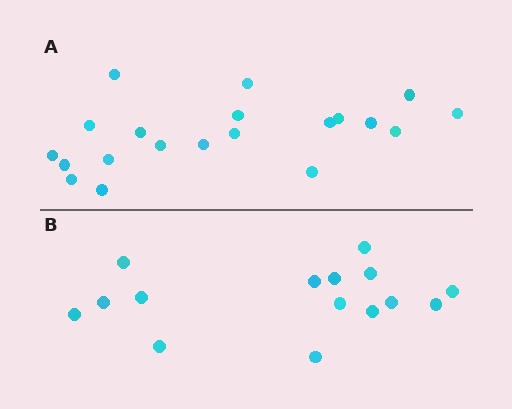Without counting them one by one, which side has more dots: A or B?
Region A (the top region) has more dots.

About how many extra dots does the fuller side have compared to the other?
Region A has about 5 more dots than region B.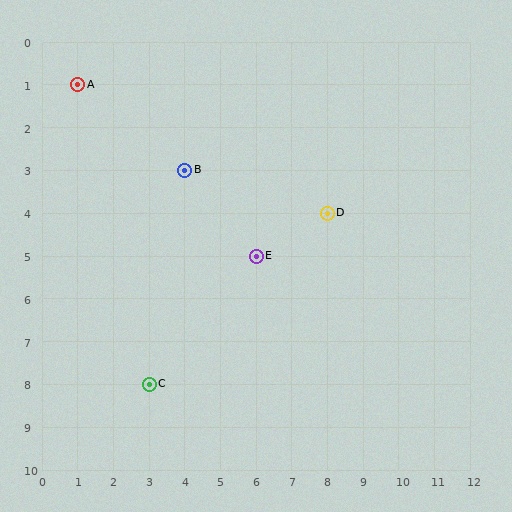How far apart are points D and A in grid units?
Points D and A are 7 columns and 3 rows apart (about 7.6 grid units diagonally).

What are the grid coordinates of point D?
Point D is at grid coordinates (8, 4).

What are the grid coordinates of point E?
Point E is at grid coordinates (6, 5).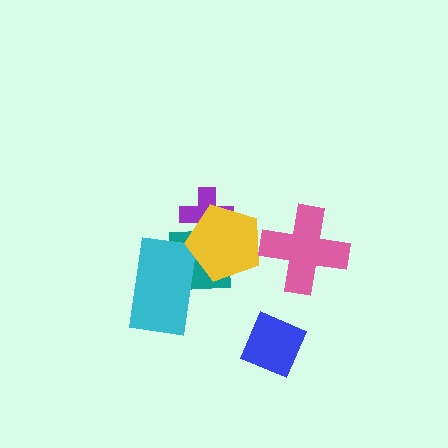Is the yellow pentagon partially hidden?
No, no other shape covers it.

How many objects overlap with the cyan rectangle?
2 objects overlap with the cyan rectangle.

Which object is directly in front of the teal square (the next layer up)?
The cyan rectangle is directly in front of the teal square.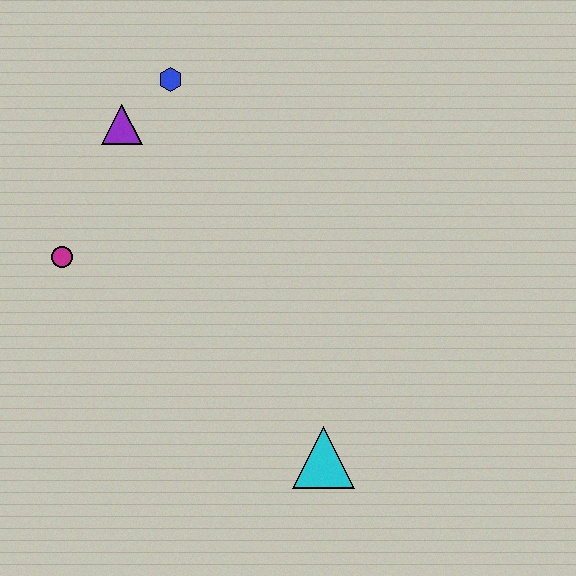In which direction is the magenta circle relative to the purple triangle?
The magenta circle is below the purple triangle.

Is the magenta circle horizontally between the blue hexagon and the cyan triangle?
No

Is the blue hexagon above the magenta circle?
Yes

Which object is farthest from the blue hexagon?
The cyan triangle is farthest from the blue hexagon.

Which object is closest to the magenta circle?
The purple triangle is closest to the magenta circle.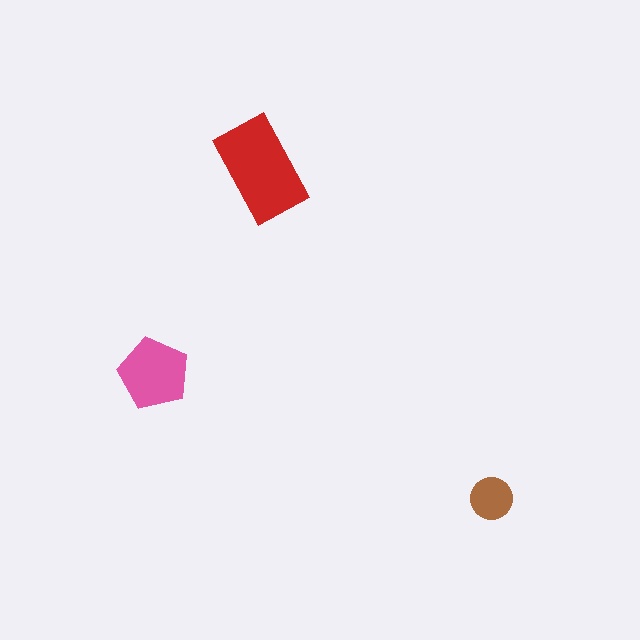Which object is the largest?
The red rectangle.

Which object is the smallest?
The brown circle.